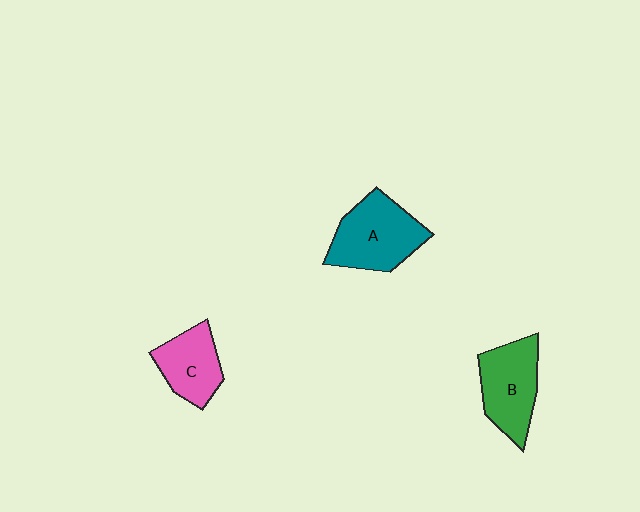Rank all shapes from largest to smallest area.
From largest to smallest: A (teal), B (green), C (pink).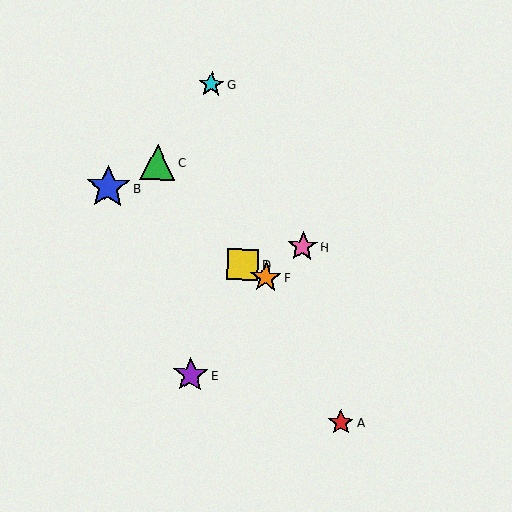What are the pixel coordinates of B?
Object B is at (108, 187).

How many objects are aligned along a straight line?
3 objects (B, D, F) are aligned along a straight line.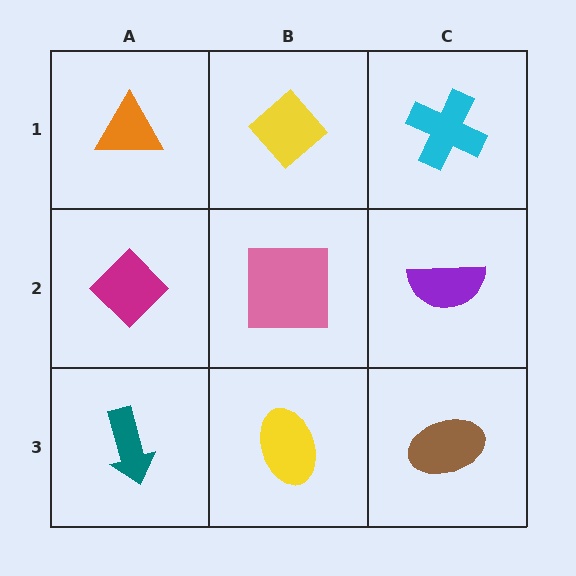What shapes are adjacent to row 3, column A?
A magenta diamond (row 2, column A), a yellow ellipse (row 3, column B).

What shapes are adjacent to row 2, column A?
An orange triangle (row 1, column A), a teal arrow (row 3, column A), a pink square (row 2, column B).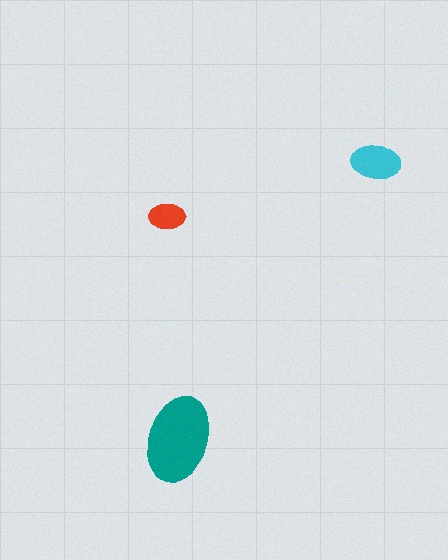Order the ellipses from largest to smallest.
the teal one, the cyan one, the red one.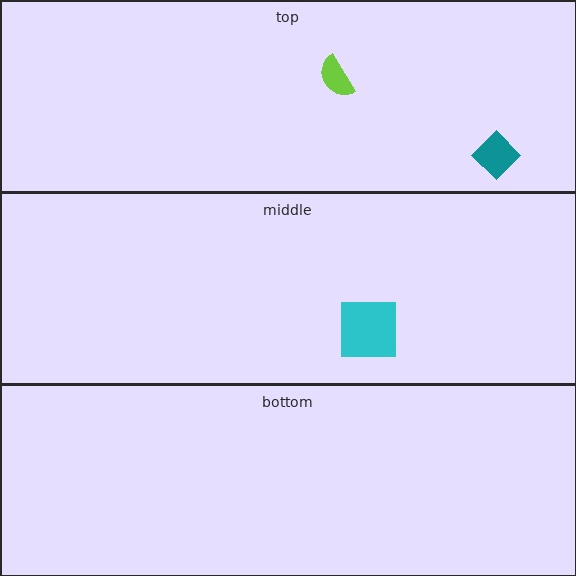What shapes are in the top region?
The lime semicircle, the teal diamond.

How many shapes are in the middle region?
1.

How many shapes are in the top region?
2.